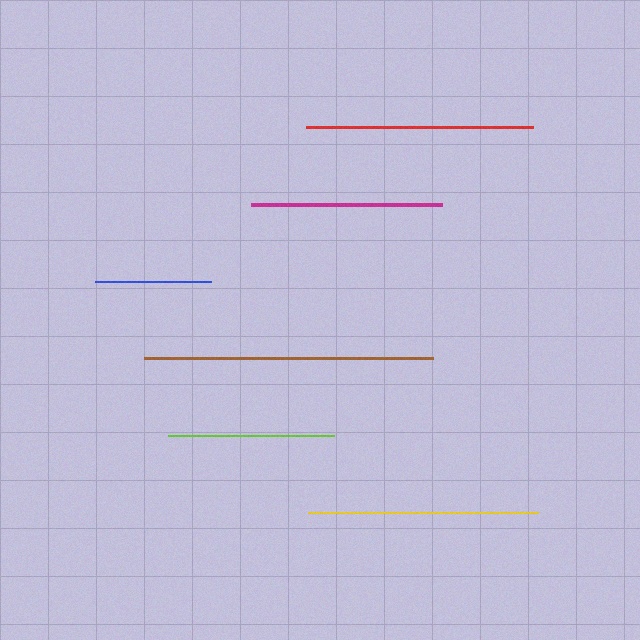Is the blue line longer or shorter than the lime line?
The lime line is longer than the blue line.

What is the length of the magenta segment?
The magenta segment is approximately 192 pixels long.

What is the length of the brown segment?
The brown segment is approximately 289 pixels long.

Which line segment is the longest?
The brown line is the longest at approximately 289 pixels.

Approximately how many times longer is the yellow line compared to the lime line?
The yellow line is approximately 1.4 times the length of the lime line.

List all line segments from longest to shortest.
From longest to shortest: brown, yellow, red, magenta, lime, blue.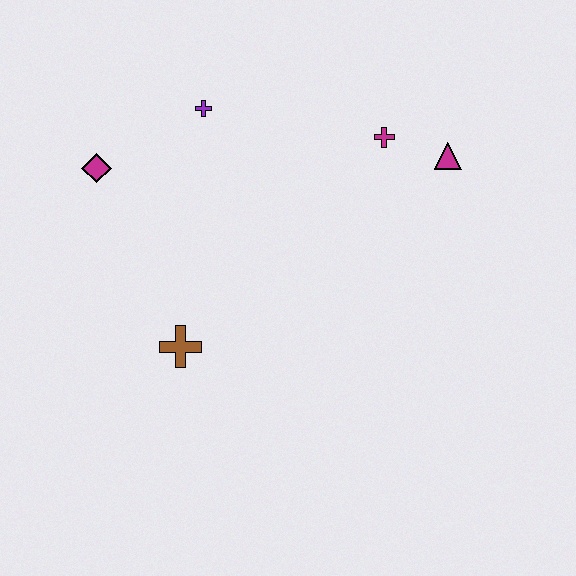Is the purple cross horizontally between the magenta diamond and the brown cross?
No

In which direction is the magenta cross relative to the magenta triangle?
The magenta cross is to the left of the magenta triangle.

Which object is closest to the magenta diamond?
The purple cross is closest to the magenta diamond.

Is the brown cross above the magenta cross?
No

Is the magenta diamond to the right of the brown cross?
No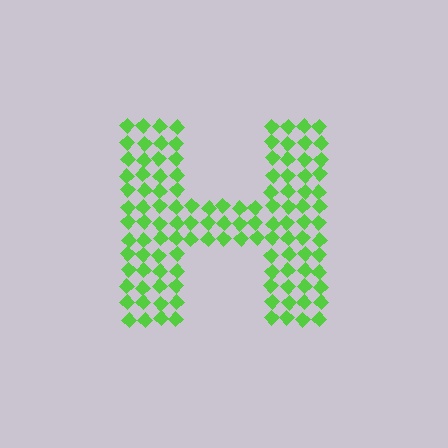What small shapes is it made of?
It is made of small diamonds.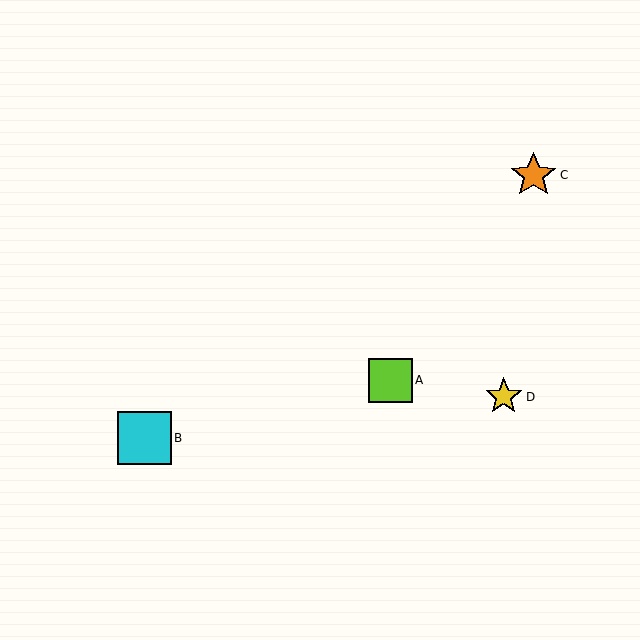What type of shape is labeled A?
Shape A is a lime square.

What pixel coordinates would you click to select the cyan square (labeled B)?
Click at (145, 438) to select the cyan square B.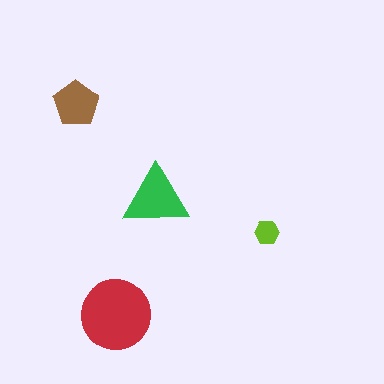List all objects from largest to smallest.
The red circle, the green triangle, the brown pentagon, the lime hexagon.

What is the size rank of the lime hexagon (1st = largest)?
4th.